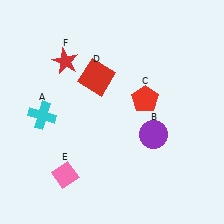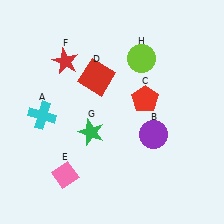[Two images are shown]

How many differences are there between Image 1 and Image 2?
There are 2 differences between the two images.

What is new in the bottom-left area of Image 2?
A green star (G) was added in the bottom-left area of Image 2.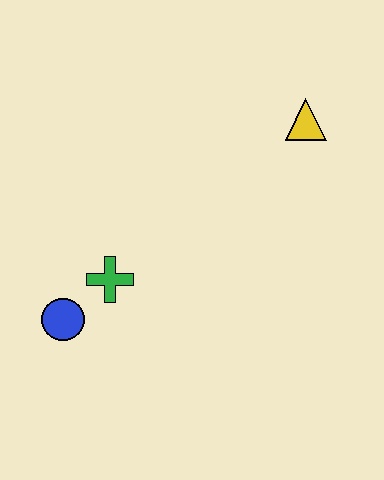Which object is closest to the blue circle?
The green cross is closest to the blue circle.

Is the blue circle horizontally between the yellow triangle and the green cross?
No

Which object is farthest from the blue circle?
The yellow triangle is farthest from the blue circle.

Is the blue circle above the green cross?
No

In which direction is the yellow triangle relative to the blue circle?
The yellow triangle is to the right of the blue circle.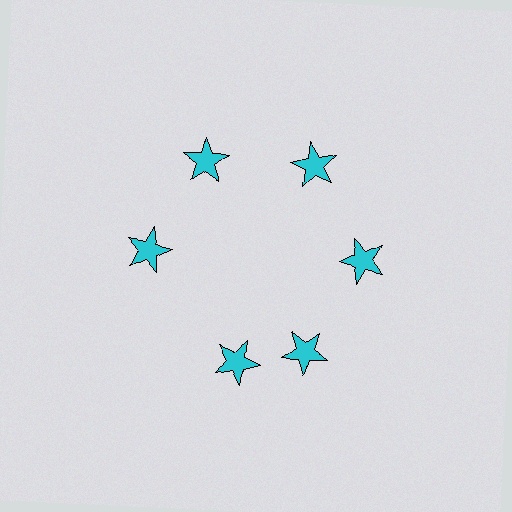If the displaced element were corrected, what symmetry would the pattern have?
It would have 6-fold rotational symmetry — the pattern would map onto itself every 60 degrees.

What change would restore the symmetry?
The symmetry would be restored by rotating it back into even spacing with its neighbors so that all 6 stars sit at equal angles and equal distance from the center.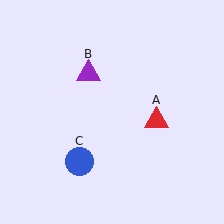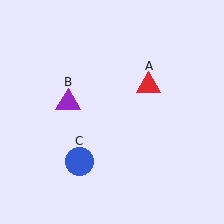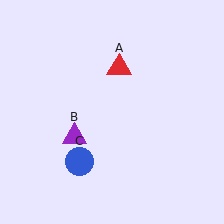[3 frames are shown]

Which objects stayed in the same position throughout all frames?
Blue circle (object C) remained stationary.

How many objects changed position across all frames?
2 objects changed position: red triangle (object A), purple triangle (object B).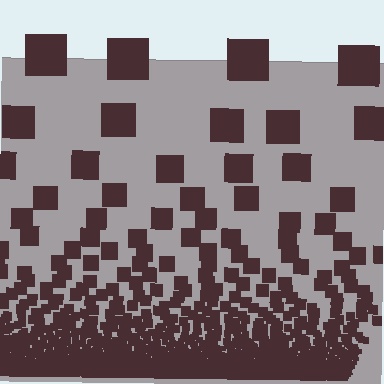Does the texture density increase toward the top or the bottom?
Density increases toward the bottom.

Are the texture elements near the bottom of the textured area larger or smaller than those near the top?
Smaller. The gradient is inverted — elements near the bottom are smaller and denser.